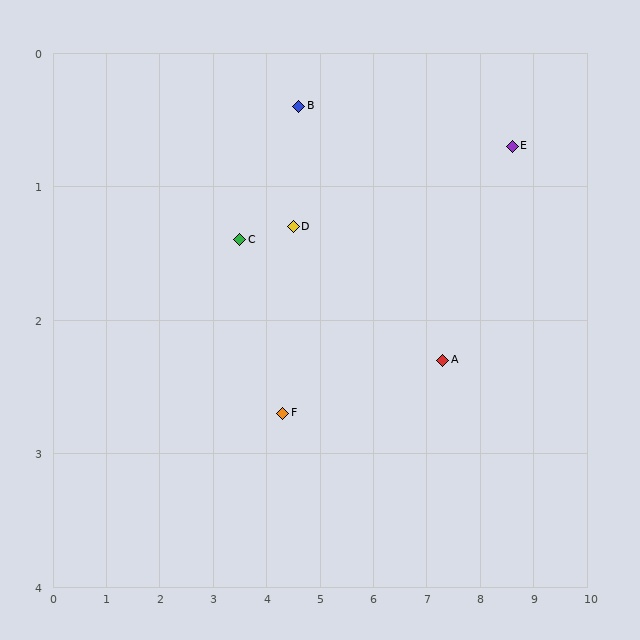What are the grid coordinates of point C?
Point C is at approximately (3.5, 1.4).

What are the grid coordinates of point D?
Point D is at approximately (4.5, 1.3).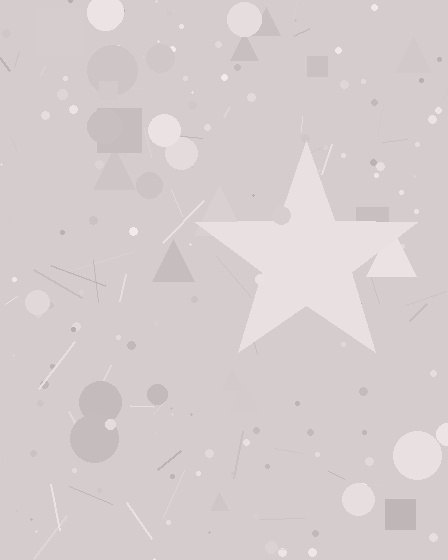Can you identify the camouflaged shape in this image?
The camouflaged shape is a star.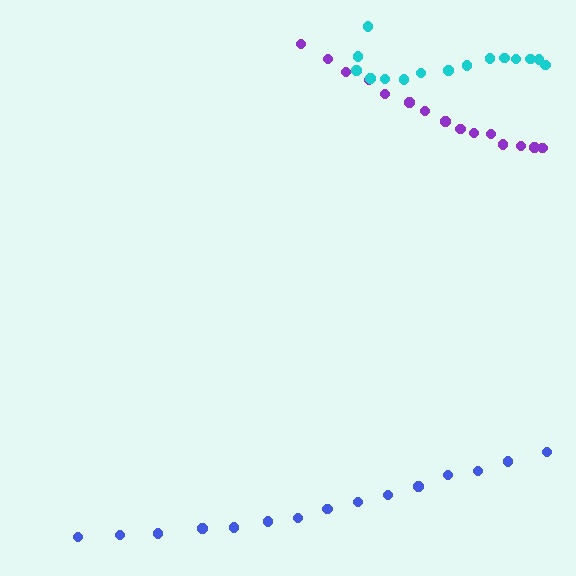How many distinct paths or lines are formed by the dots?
There are 3 distinct paths.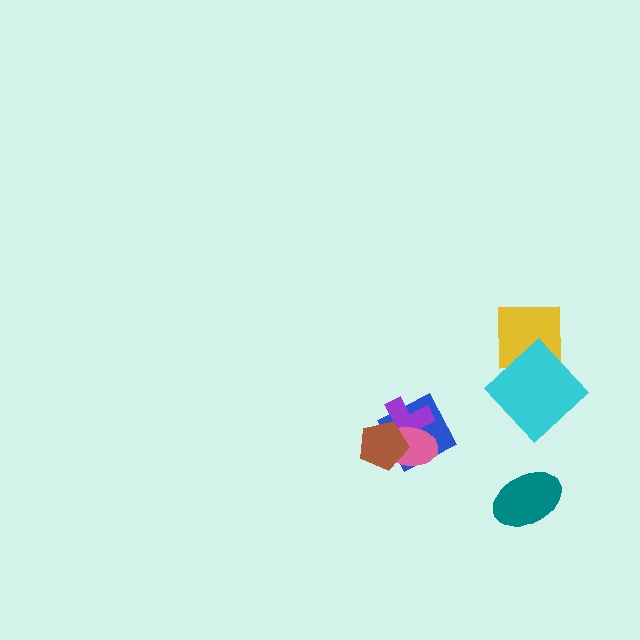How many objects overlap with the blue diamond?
3 objects overlap with the blue diamond.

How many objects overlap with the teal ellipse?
0 objects overlap with the teal ellipse.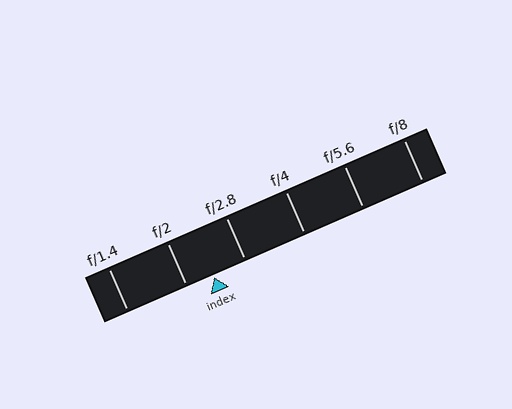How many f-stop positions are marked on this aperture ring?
There are 6 f-stop positions marked.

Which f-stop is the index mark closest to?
The index mark is closest to f/2.